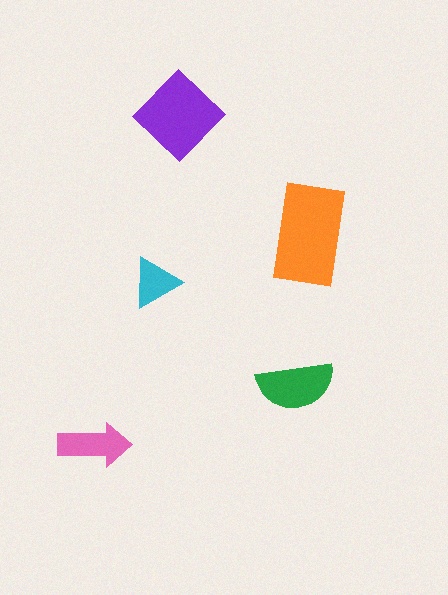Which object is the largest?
The orange rectangle.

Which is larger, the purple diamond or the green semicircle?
The purple diamond.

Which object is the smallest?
The cyan triangle.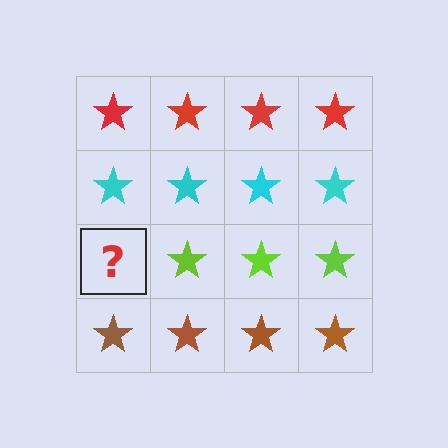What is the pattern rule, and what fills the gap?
The rule is that each row has a consistent color. The gap should be filled with a lime star.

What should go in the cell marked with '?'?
The missing cell should contain a lime star.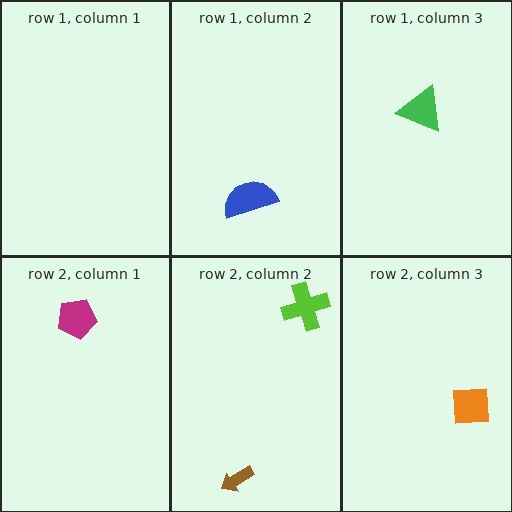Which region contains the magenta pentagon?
The row 2, column 1 region.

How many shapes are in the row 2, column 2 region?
2.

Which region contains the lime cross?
The row 2, column 2 region.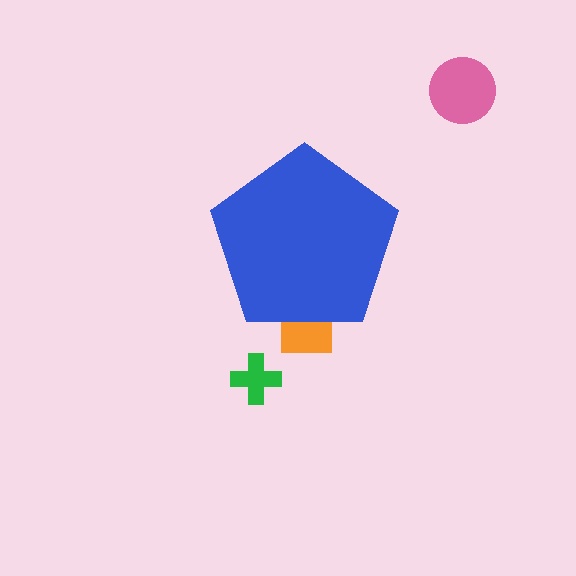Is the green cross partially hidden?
No, the green cross is fully visible.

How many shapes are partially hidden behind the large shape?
1 shape is partially hidden.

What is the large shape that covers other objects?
A blue pentagon.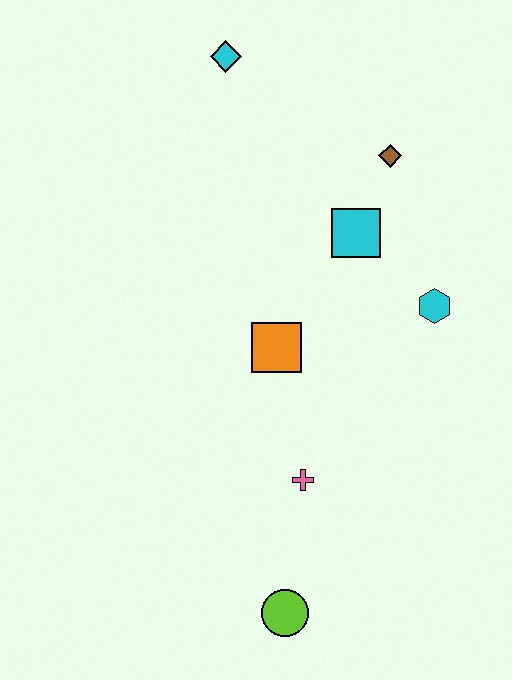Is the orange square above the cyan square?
No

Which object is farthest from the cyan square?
The lime circle is farthest from the cyan square.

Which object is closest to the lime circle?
The pink cross is closest to the lime circle.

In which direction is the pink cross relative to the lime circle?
The pink cross is above the lime circle.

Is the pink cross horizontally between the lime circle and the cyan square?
Yes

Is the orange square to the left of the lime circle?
Yes